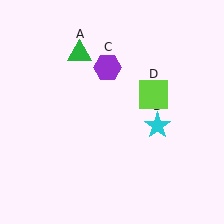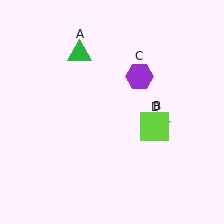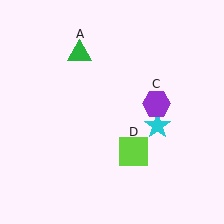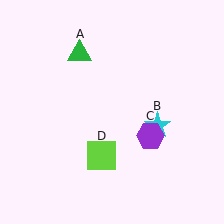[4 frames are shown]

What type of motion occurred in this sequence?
The purple hexagon (object C), lime square (object D) rotated clockwise around the center of the scene.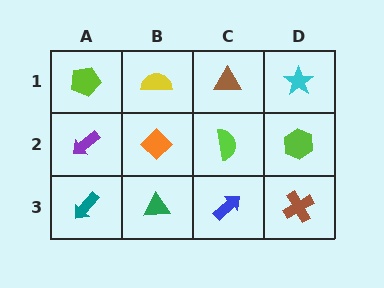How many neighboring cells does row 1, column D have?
2.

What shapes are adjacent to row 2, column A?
A lime pentagon (row 1, column A), a teal arrow (row 3, column A), an orange diamond (row 2, column B).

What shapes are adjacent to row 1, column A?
A purple arrow (row 2, column A), a yellow semicircle (row 1, column B).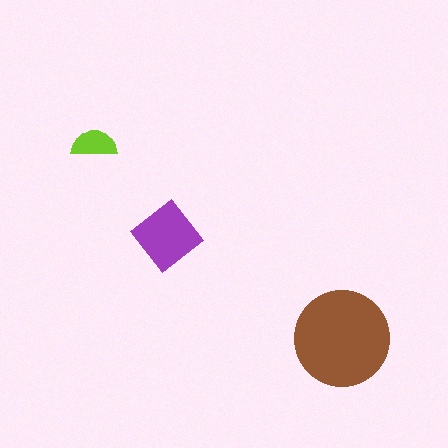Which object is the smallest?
The lime semicircle.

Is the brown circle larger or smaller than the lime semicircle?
Larger.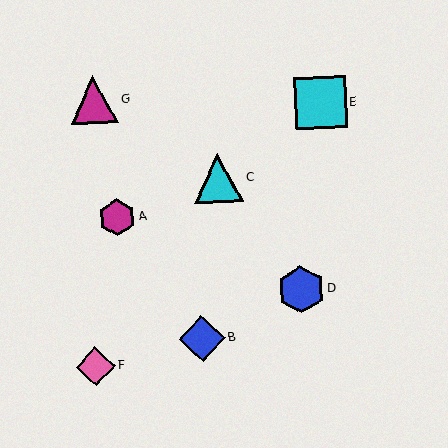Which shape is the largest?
The cyan square (labeled E) is the largest.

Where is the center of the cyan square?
The center of the cyan square is at (320, 103).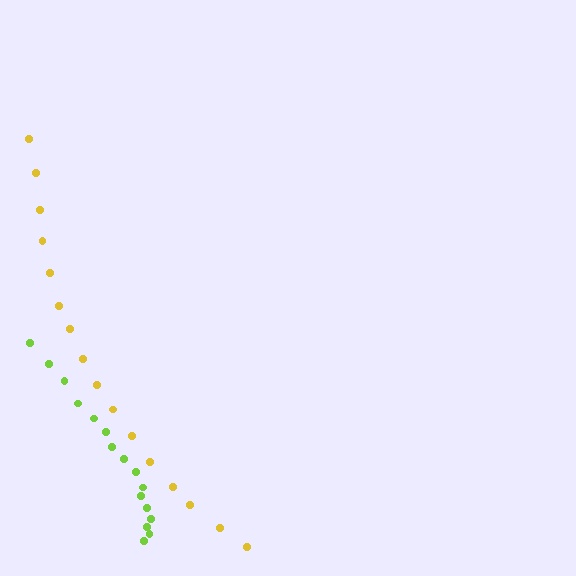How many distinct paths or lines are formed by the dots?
There are 2 distinct paths.